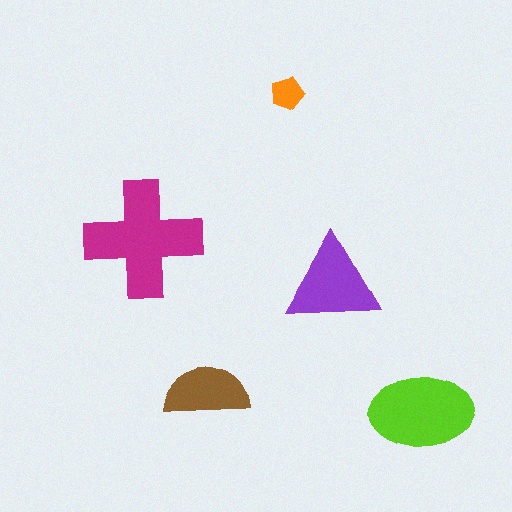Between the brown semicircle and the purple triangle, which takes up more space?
The purple triangle.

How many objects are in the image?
There are 5 objects in the image.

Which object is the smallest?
The orange pentagon.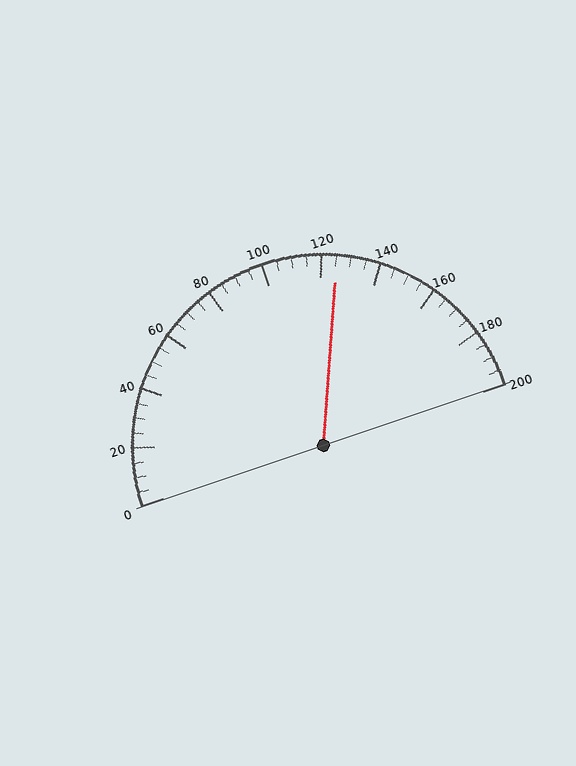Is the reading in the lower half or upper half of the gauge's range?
The reading is in the upper half of the range (0 to 200).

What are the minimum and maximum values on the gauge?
The gauge ranges from 0 to 200.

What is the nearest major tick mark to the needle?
The nearest major tick mark is 120.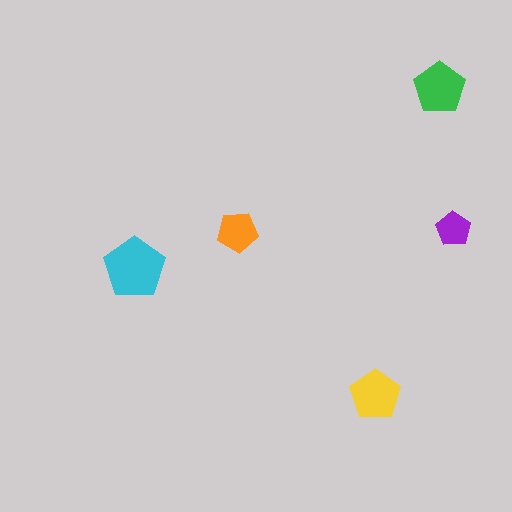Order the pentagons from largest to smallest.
the cyan one, the green one, the yellow one, the orange one, the purple one.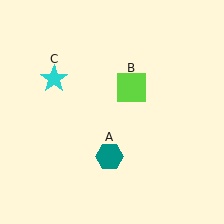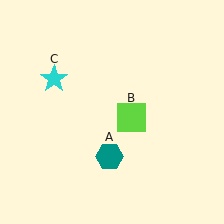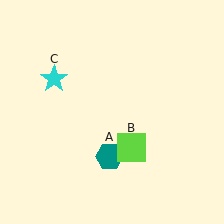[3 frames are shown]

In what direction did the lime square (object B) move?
The lime square (object B) moved down.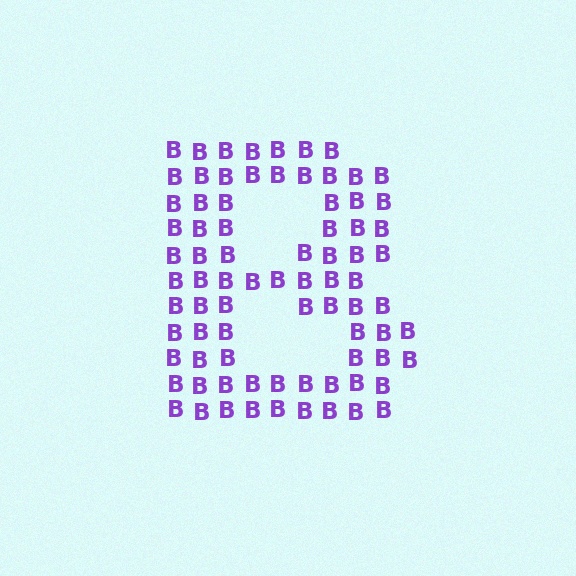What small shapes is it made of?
It is made of small letter B's.